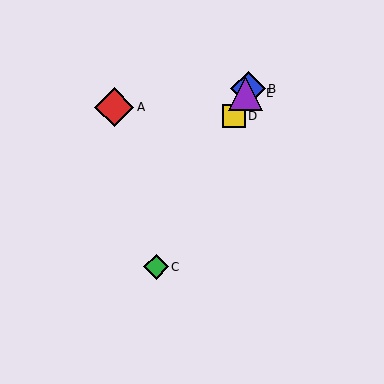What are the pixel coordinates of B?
Object B is at (248, 89).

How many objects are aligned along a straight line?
4 objects (B, C, D, E) are aligned along a straight line.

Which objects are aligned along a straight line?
Objects B, C, D, E are aligned along a straight line.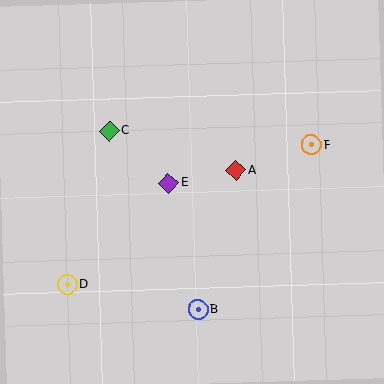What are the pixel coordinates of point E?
Point E is at (169, 183).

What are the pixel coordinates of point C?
Point C is at (110, 131).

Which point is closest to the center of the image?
Point E at (169, 183) is closest to the center.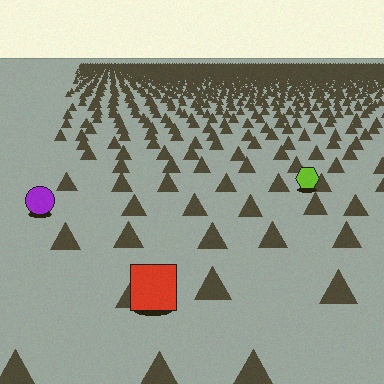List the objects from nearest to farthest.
From nearest to farthest: the red square, the purple circle, the lime hexagon.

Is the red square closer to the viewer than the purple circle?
Yes. The red square is closer — you can tell from the texture gradient: the ground texture is coarser near it.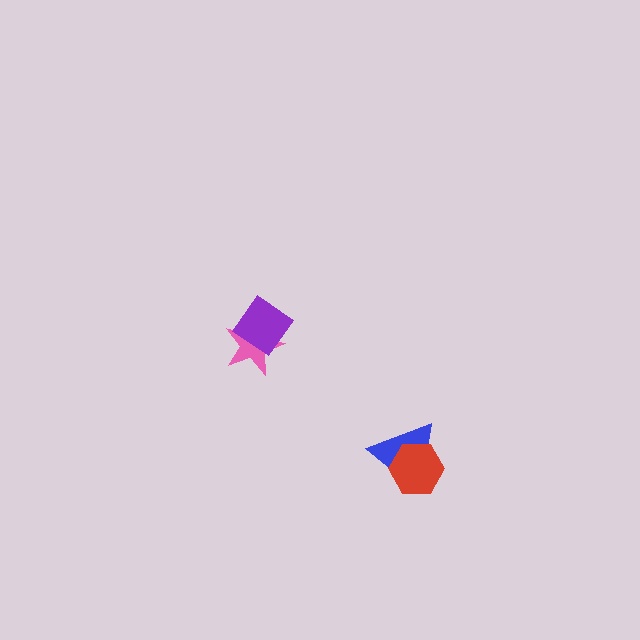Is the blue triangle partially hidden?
Yes, it is partially covered by another shape.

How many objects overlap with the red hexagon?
1 object overlaps with the red hexagon.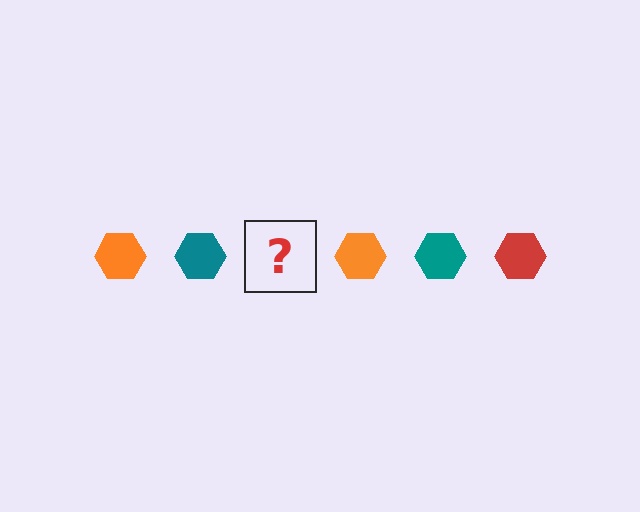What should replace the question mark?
The question mark should be replaced with a red hexagon.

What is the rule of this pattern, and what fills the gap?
The rule is that the pattern cycles through orange, teal, red hexagons. The gap should be filled with a red hexagon.